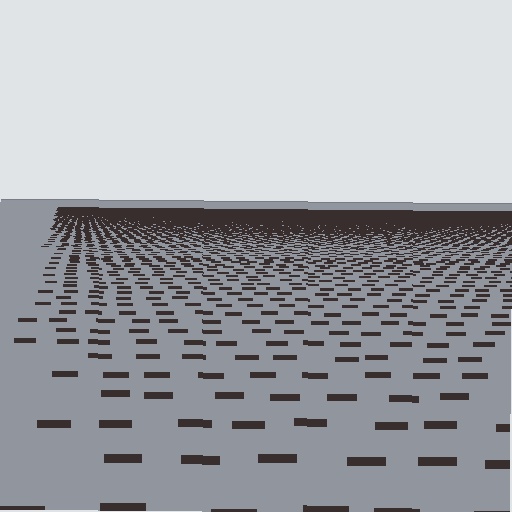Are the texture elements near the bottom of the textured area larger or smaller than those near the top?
Larger. Near the bottom, elements are closer to the viewer and appear at a bigger on-screen size.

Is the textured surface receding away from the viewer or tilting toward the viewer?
The surface is receding away from the viewer. Texture elements get smaller and denser toward the top.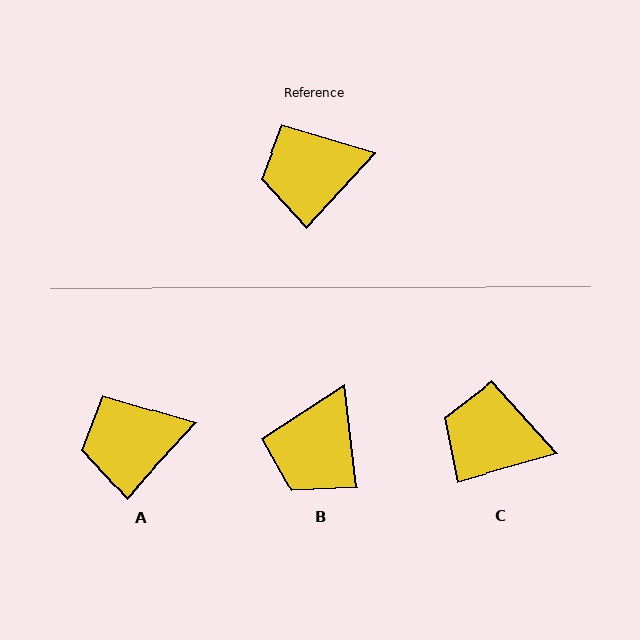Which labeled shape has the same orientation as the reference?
A.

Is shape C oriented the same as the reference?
No, it is off by about 32 degrees.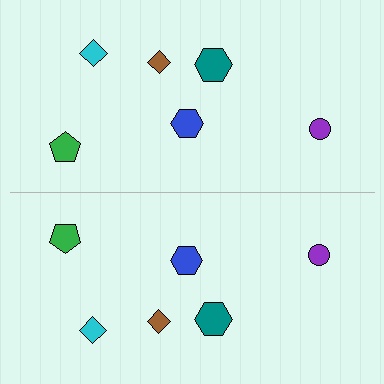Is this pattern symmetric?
Yes, this pattern has bilateral (reflection) symmetry.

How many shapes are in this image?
There are 12 shapes in this image.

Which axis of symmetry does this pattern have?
The pattern has a horizontal axis of symmetry running through the center of the image.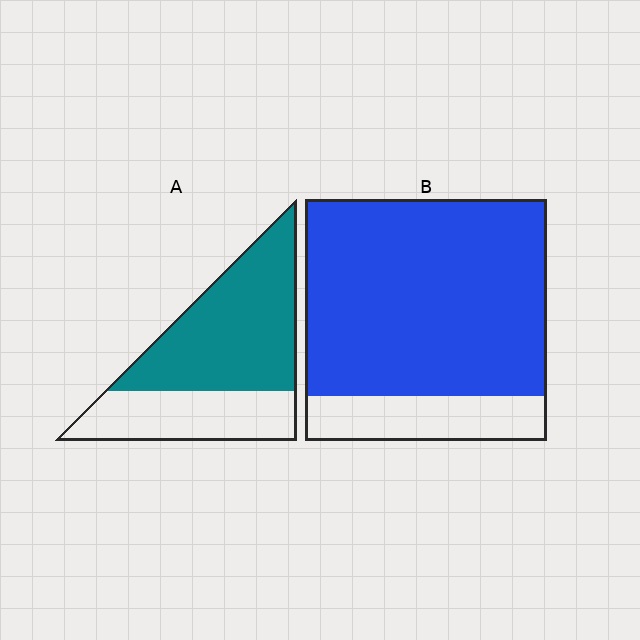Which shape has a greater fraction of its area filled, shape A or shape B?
Shape B.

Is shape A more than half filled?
Yes.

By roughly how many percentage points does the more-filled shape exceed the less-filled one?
By roughly 20 percentage points (B over A).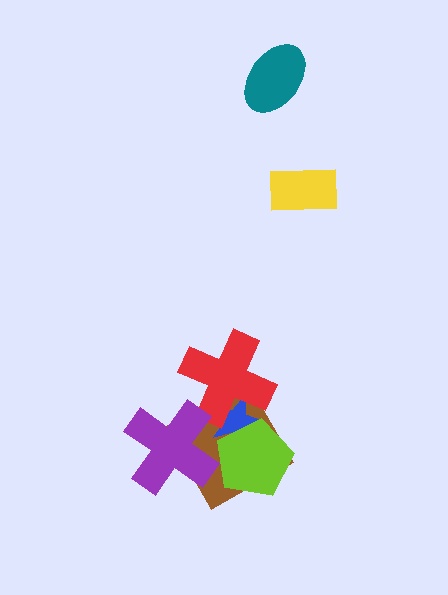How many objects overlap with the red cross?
2 objects overlap with the red cross.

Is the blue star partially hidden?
Yes, it is partially covered by another shape.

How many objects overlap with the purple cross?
1 object overlaps with the purple cross.